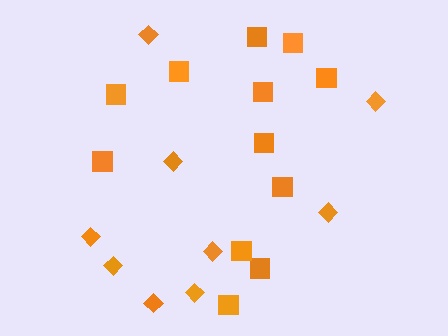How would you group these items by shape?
There are 2 groups: one group of squares (12) and one group of diamonds (9).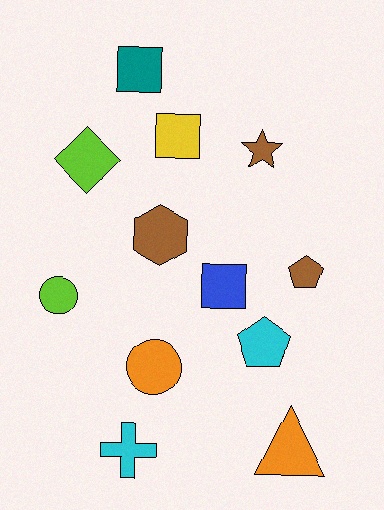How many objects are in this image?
There are 12 objects.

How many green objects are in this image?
There are no green objects.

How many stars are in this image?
There is 1 star.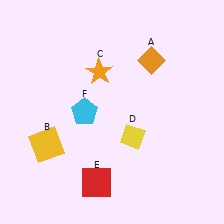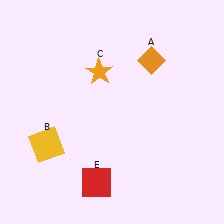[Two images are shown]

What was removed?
The yellow diamond (D), the cyan pentagon (F) were removed in Image 2.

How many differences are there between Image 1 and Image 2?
There are 2 differences between the two images.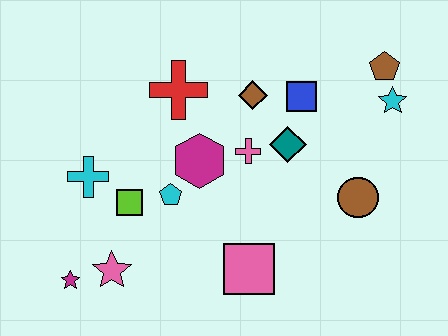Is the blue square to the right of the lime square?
Yes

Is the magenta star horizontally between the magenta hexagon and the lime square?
No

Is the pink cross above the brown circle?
Yes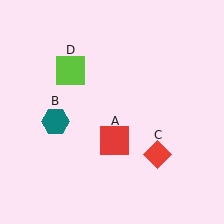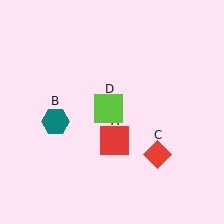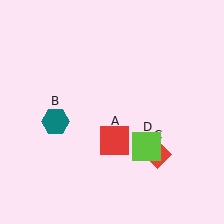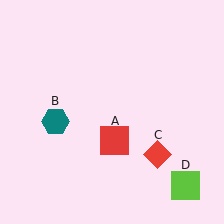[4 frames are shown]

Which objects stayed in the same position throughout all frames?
Red square (object A) and teal hexagon (object B) and red diamond (object C) remained stationary.